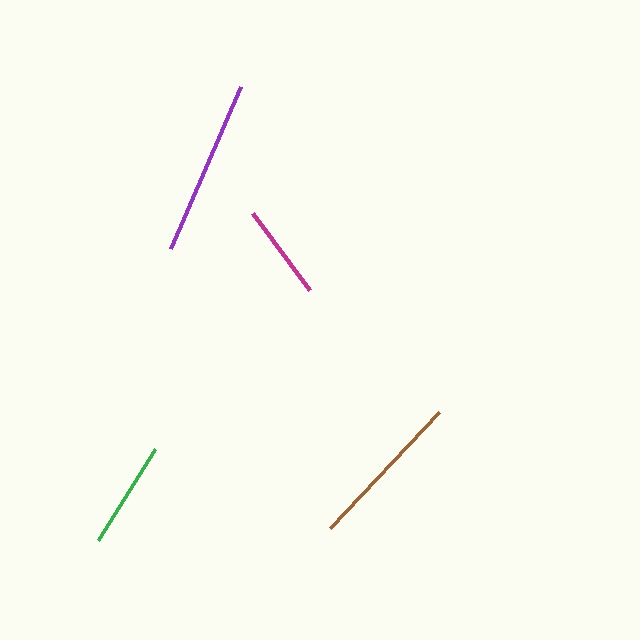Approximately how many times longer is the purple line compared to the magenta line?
The purple line is approximately 1.8 times the length of the magenta line.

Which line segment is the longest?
The purple line is the longest at approximately 176 pixels.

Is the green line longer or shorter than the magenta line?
The green line is longer than the magenta line.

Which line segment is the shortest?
The magenta line is the shortest at approximately 96 pixels.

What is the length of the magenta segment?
The magenta segment is approximately 96 pixels long.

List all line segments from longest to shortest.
From longest to shortest: purple, brown, green, magenta.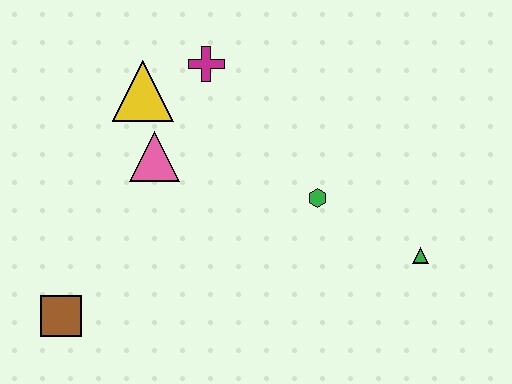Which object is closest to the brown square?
The pink triangle is closest to the brown square.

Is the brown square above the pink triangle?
No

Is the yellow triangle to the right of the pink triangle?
No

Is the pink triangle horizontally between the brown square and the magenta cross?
Yes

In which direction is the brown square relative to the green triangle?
The brown square is to the left of the green triangle.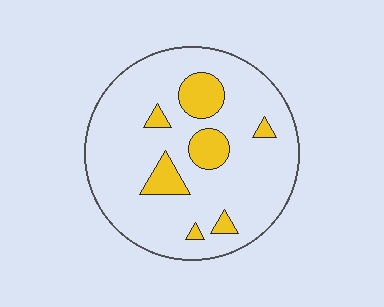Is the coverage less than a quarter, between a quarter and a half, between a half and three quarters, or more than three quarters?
Less than a quarter.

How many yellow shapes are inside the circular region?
7.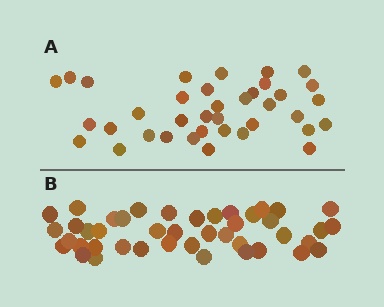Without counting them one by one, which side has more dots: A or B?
Region B (the bottom region) has more dots.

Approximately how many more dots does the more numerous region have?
Region B has about 6 more dots than region A.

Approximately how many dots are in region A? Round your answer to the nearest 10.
About 40 dots. (The exact count is 37, which rounds to 40.)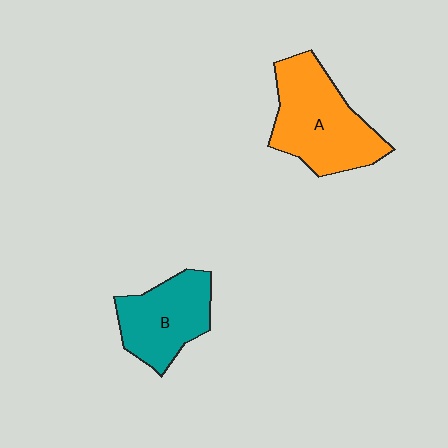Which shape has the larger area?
Shape A (orange).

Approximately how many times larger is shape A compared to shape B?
Approximately 1.3 times.